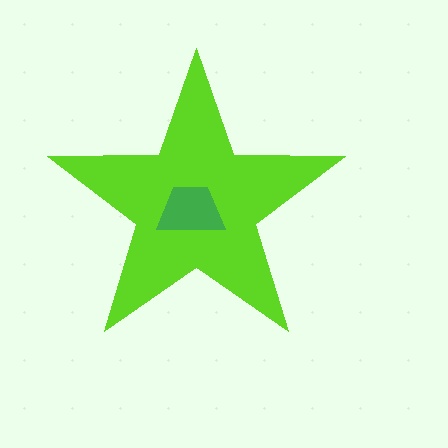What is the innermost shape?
The green trapezoid.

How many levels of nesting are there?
2.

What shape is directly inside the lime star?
The green trapezoid.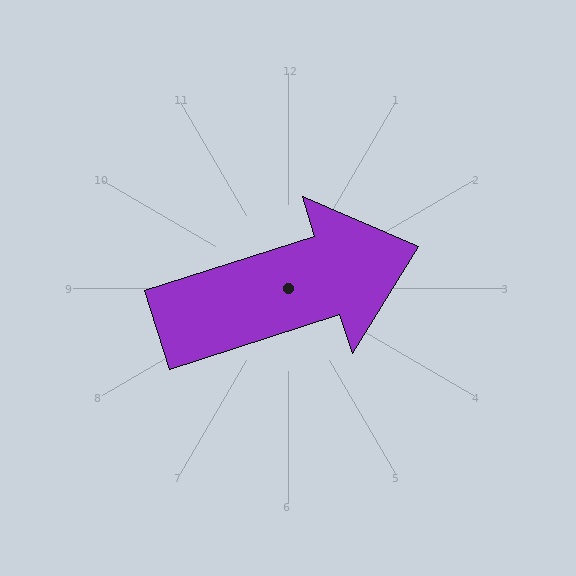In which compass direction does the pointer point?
East.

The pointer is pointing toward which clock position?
Roughly 2 o'clock.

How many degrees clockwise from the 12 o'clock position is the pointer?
Approximately 72 degrees.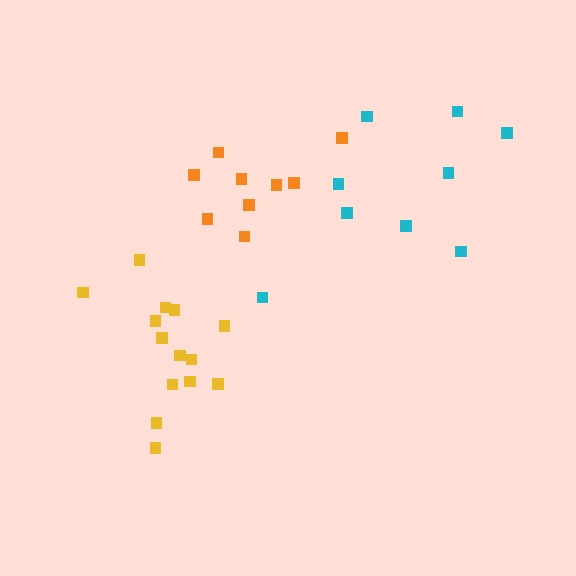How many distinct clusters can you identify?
There are 3 distinct clusters.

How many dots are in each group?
Group 1: 9 dots, Group 2: 14 dots, Group 3: 9 dots (32 total).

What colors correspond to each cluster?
The clusters are colored: orange, yellow, cyan.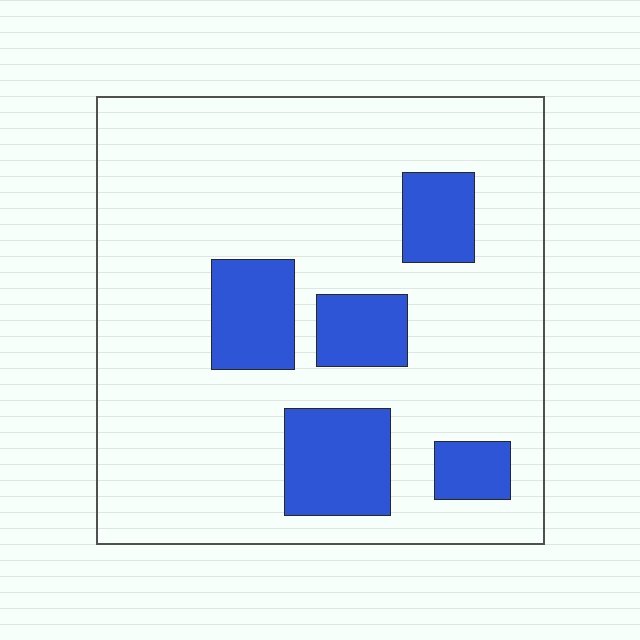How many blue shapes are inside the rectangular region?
5.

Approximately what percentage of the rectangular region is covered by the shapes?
Approximately 20%.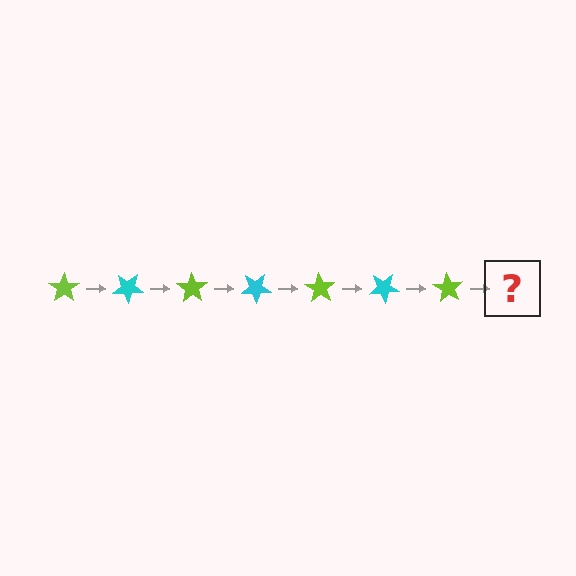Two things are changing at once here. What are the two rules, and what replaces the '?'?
The two rules are that it rotates 35 degrees each step and the color cycles through lime and cyan. The '?' should be a cyan star, rotated 245 degrees from the start.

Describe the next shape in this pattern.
It should be a cyan star, rotated 245 degrees from the start.